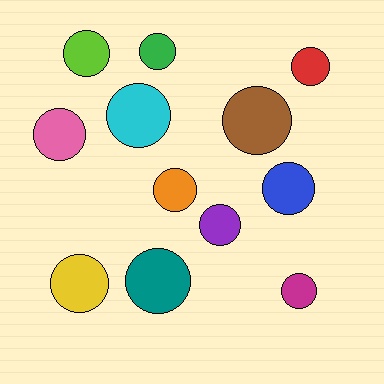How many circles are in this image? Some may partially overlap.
There are 12 circles.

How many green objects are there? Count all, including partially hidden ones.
There is 1 green object.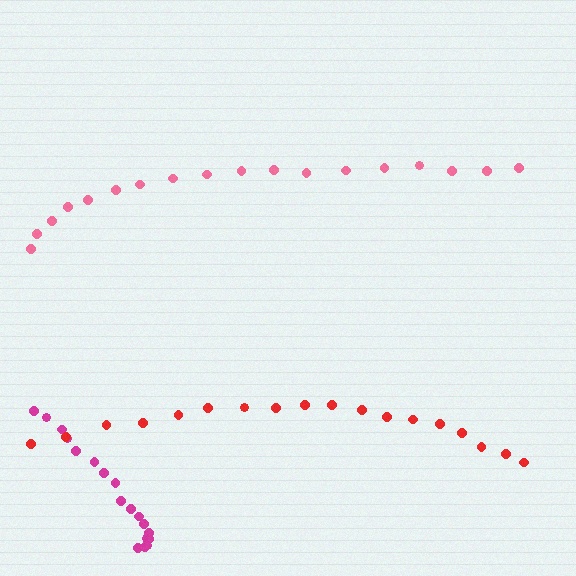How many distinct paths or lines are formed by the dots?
There are 3 distinct paths.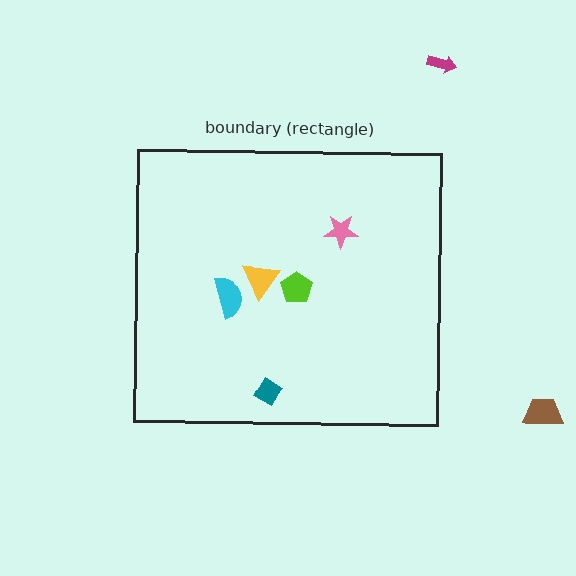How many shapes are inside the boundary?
5 inside, 2 outside.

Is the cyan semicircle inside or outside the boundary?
Inside.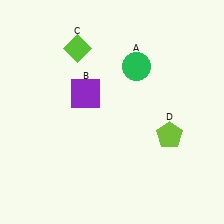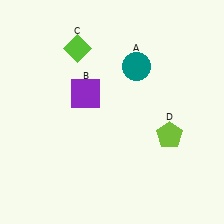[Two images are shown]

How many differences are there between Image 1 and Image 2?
There is 1 difference between the two images.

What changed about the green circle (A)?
In Image 1, A is green. In Image 2, it changed to teal.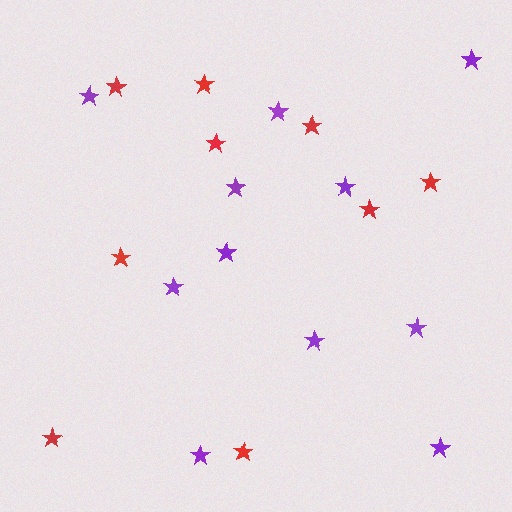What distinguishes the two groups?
There are 2 groups: one group of purple stars (11) and one group of red stars (9).